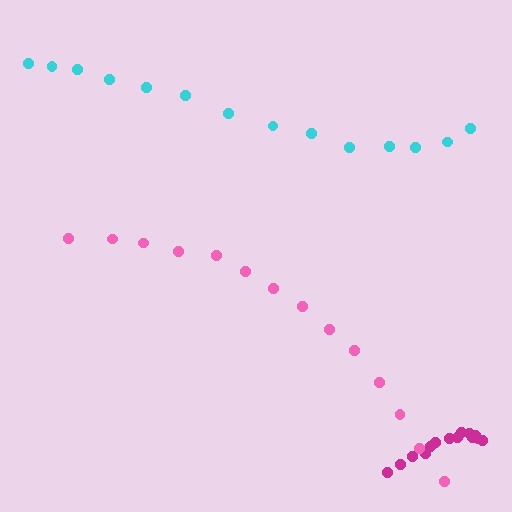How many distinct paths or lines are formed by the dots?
There are 3 distinct paths.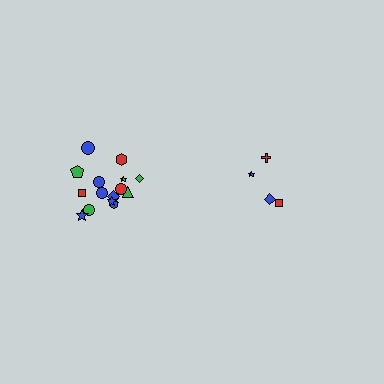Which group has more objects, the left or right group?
The left group.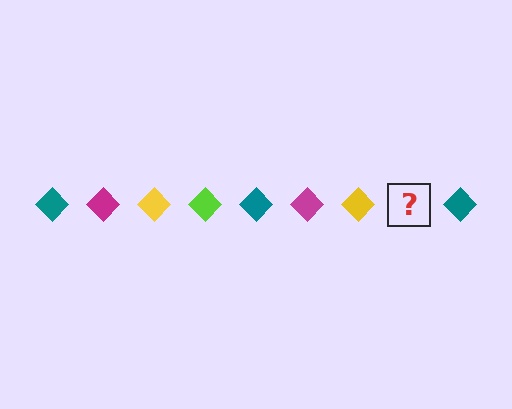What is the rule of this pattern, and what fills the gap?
The rule is that the pattern cycles through teal, magenta, yellow, lime diamonds. The gap should be filled with a lime diamond.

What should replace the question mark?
The question mark should be replaced with a lime diamond.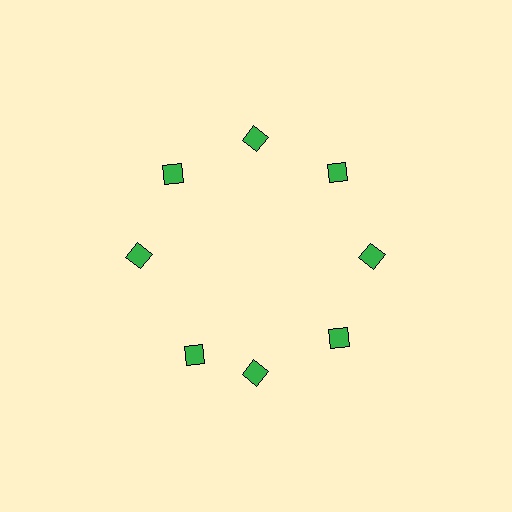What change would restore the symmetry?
The symmetry would be restored by rotating it back into even spacing with its neighbors so that all 8 squares sit at equal angles and equal distance from the center.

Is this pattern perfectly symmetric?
No. The 8 green squares are arranged in a ring, but one element near the 8 o'clock position is rotated out of alignment along the ring, breaking the 8-fold rotational symmetry.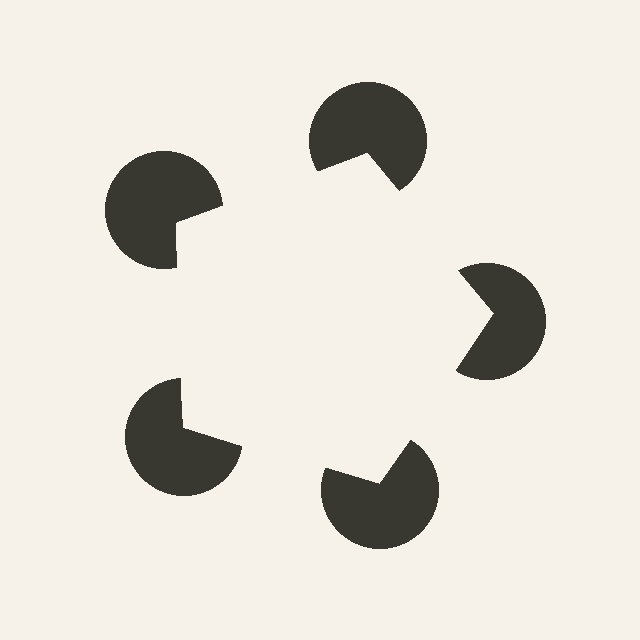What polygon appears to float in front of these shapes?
An illusory pentagon — its edges are inferred from the aligned wedge cuts in the pac-man discs, not physically drawn.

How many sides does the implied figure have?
5 sides.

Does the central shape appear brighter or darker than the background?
It typically appears slightly brighter than the background, even though no actual brightness change is drawn.